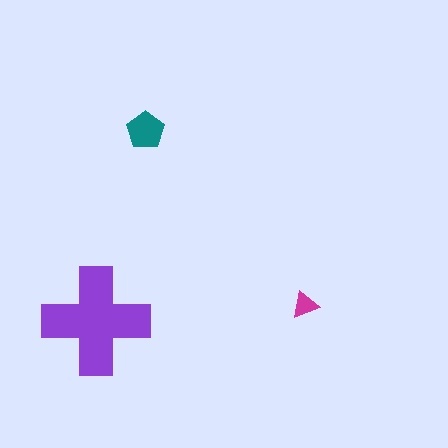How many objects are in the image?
There are 3 objects in the image.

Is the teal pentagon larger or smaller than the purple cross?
Smaller.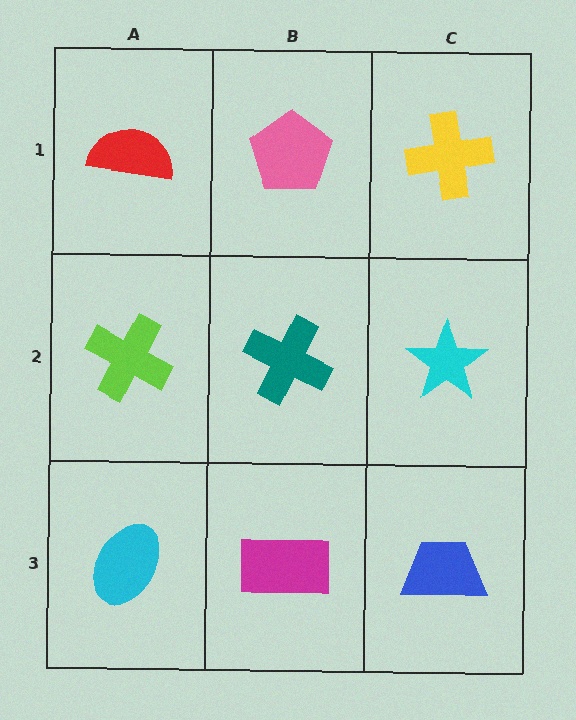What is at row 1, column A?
A red semicircle.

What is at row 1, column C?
A yellow cross.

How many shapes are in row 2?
3 shapes.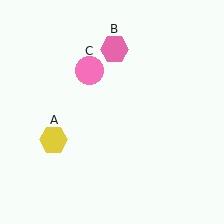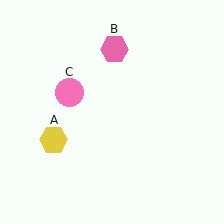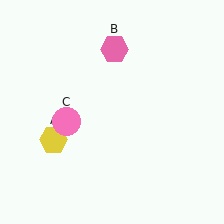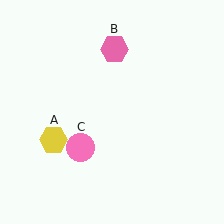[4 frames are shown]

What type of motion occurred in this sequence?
The pink circle (object C) rotated counterclockwise around the center of the scene.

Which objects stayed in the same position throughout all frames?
Yellow hexagon (object A) and pink hexagon (object B) remained stationary.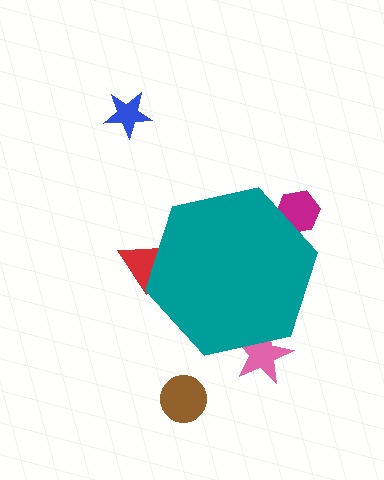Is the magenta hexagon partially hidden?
Yes, the magenta hexagon is partially hidden behind the teal hexagon.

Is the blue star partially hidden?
No, the blue star is fully visible.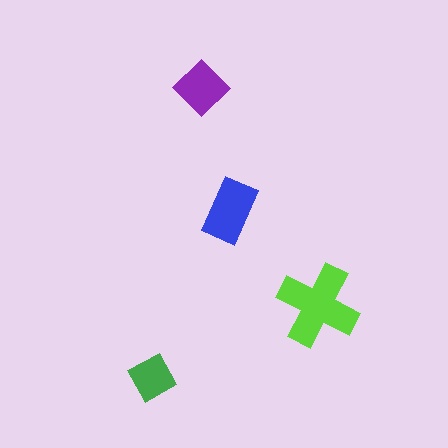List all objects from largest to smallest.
The lime cross, the blue rectangle, the purple diamond, the green diamond.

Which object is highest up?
The purple diamond is topmost.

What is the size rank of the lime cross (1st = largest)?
1st.